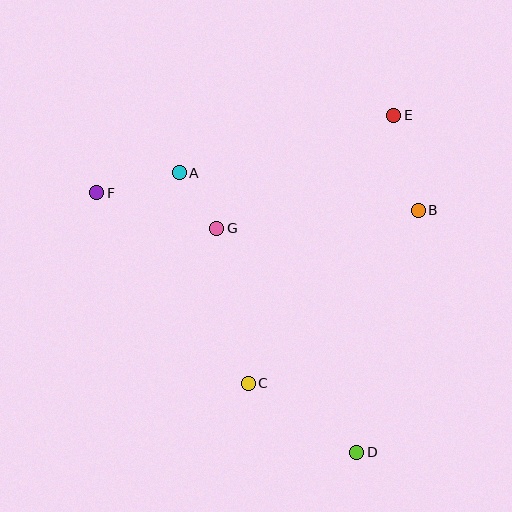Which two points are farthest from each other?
Points D and F are farthest from each other.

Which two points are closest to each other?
Points A and G are closest to each other.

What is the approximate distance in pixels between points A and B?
The distance between A and B is approximately 242 pixels.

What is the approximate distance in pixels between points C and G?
The distance between C and G is approximately 159 pixels.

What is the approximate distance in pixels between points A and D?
The distance between A and D is approximately 331 pixels.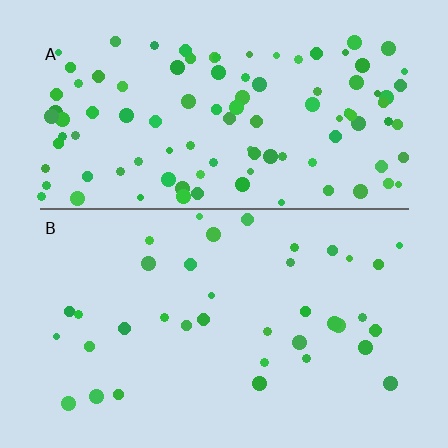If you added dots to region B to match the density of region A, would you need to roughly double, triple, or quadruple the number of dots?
Approximately triple.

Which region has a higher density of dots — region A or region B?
A (the top).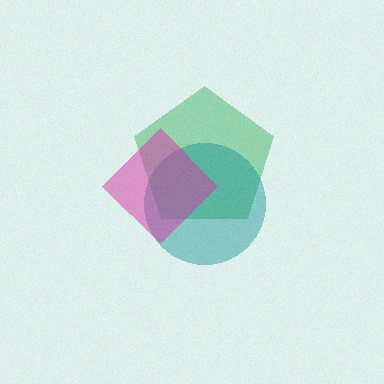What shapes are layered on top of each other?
The layered shapes are: a green pentagon, a teal circle, a magenta diamond.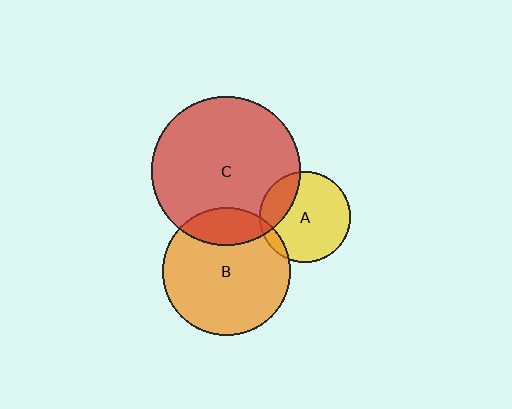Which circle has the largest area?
Circle C (red).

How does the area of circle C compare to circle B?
Approximately 1.3 times.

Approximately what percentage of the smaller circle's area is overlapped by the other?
Approximately 10%.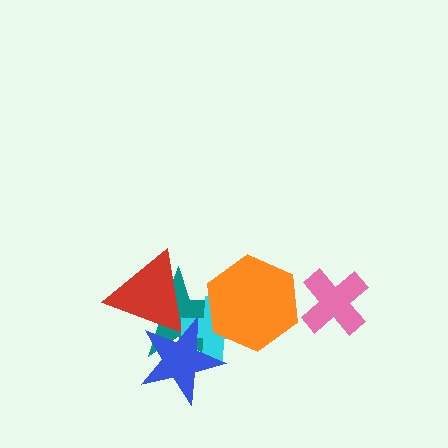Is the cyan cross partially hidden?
Yes, it is partially covered by another shape.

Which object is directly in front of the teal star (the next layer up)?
The red triangle is directly in front of the teal star.